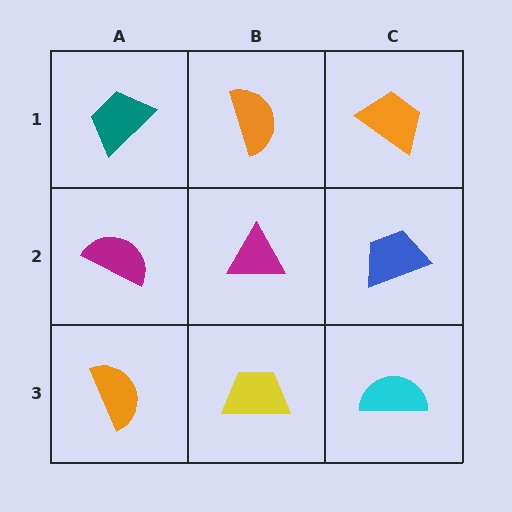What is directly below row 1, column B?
A magenta triangle.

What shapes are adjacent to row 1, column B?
A magenta triangle (row 2, column B), a teal trapezoid (row 1, column A), an orange trapezoid (row 1, column C).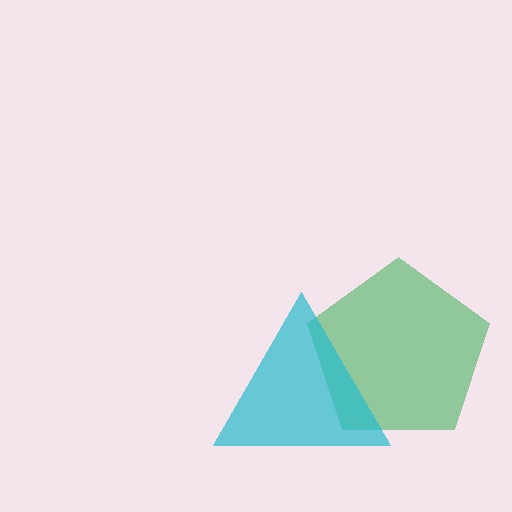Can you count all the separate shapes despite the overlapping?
Yes, there are 2 separate shapes.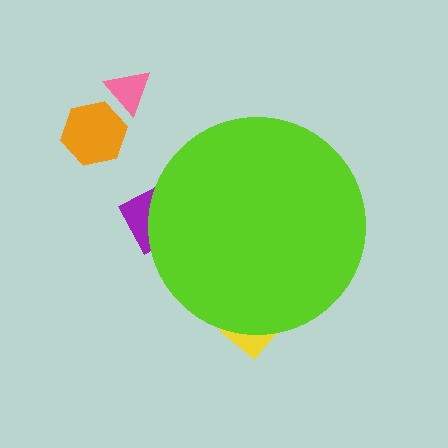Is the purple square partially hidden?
Yes, the purple square is partially hidden behind the lime circle.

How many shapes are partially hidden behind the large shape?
2 shapes are partially hidden.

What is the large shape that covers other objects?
A lime circle.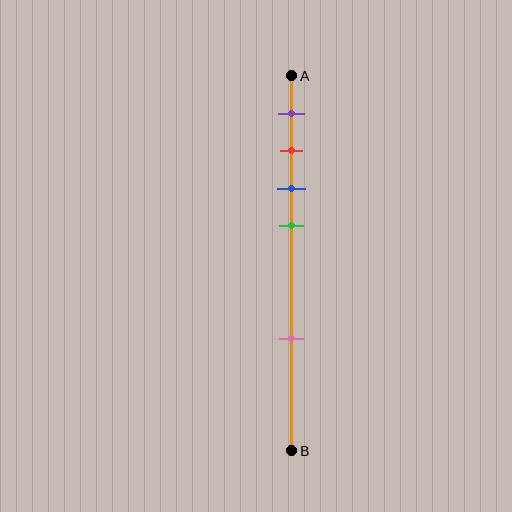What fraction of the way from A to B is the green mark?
The green mark is approximately 40% (0.4) of the way from A to B.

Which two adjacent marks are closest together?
The red and blue marks are the closest adjacent pair.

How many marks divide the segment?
There are 5 marks dividing the segment.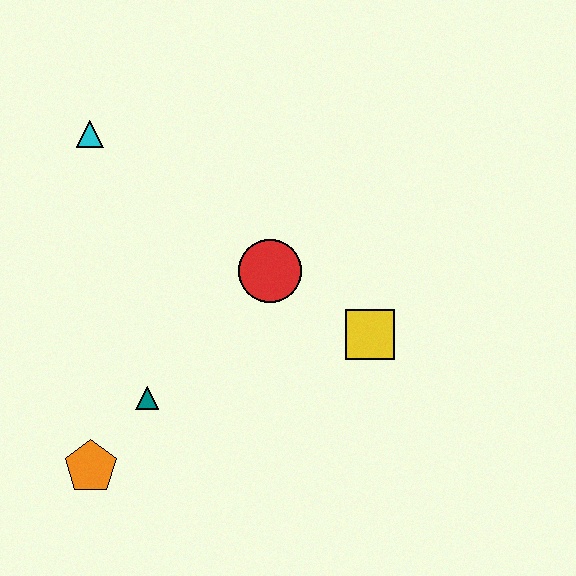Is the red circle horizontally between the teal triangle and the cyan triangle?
No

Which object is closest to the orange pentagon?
The teal triangle is closest to the orange pentagon.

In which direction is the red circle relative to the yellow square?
The red circle is to the left of the yellow square.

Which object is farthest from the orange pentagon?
The cyan triangle is farthest from the orange pentagon.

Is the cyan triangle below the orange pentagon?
No